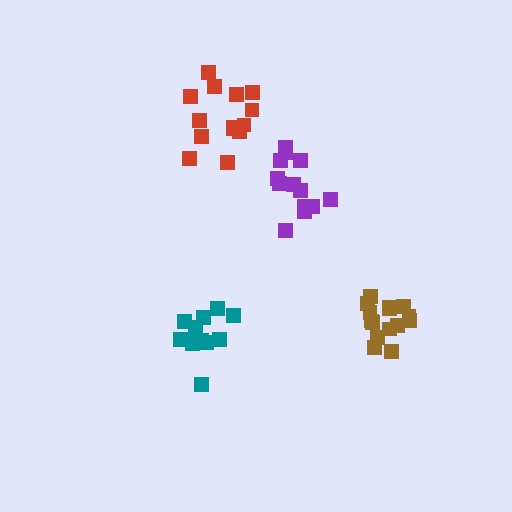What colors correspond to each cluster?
The clusters are colored: teal, purple, brown, red.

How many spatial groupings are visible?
There are 4 spatial groupings.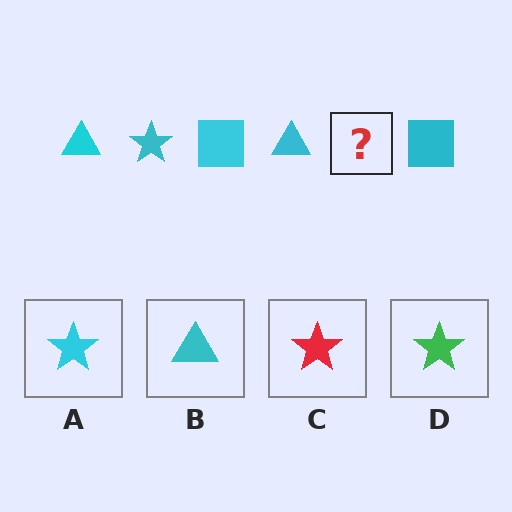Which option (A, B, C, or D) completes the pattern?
A.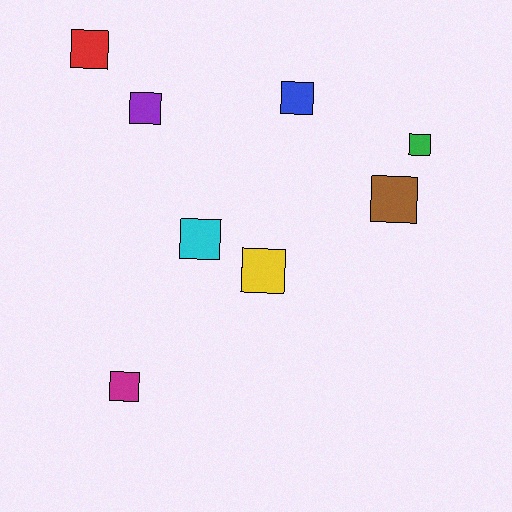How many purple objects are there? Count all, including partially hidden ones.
There is 1 purple object.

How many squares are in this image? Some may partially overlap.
There are 8 squares.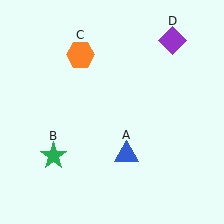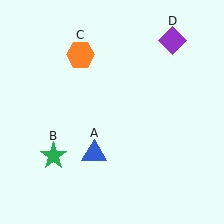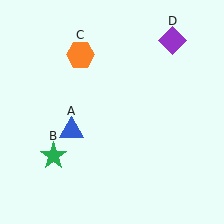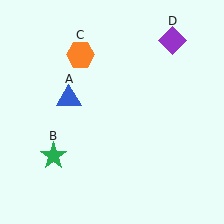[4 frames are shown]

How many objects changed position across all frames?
1 object changed position: blue triangle (object A).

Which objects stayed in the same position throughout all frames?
Green star (object B) and orange hexagon (object C) and purple diamond (object D) remained stationary.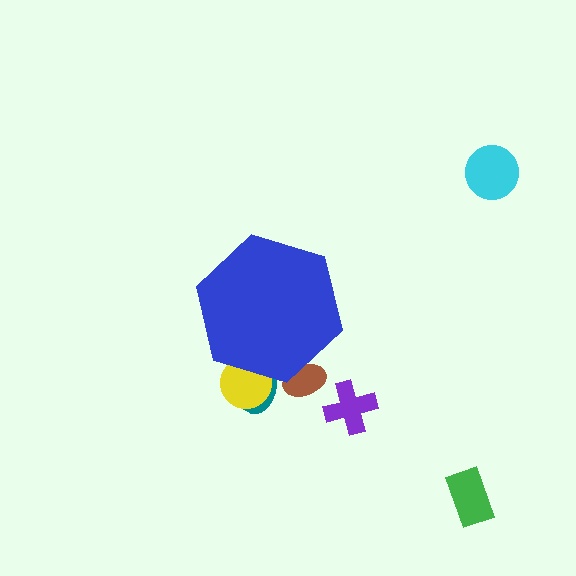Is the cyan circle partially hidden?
No, the cyan circle is fully visible.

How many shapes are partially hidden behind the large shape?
3 shapes are partially hidden.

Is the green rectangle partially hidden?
No, the green rectangle is fully visible.